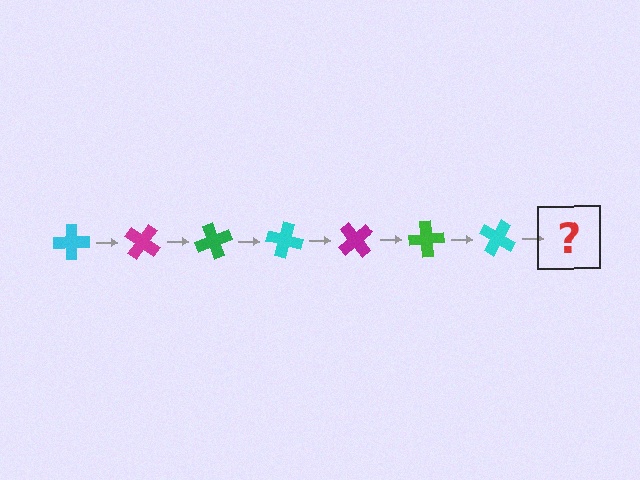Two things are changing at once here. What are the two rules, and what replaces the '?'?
The two rules are that it rotates 35 degrees each step and the color cycles through cyan, magenta, and green. The '?' should be a magenta cross, rotated 245 degrees from the start.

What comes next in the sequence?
The next element should be a magenta cross, rotated 245 degrees from the start.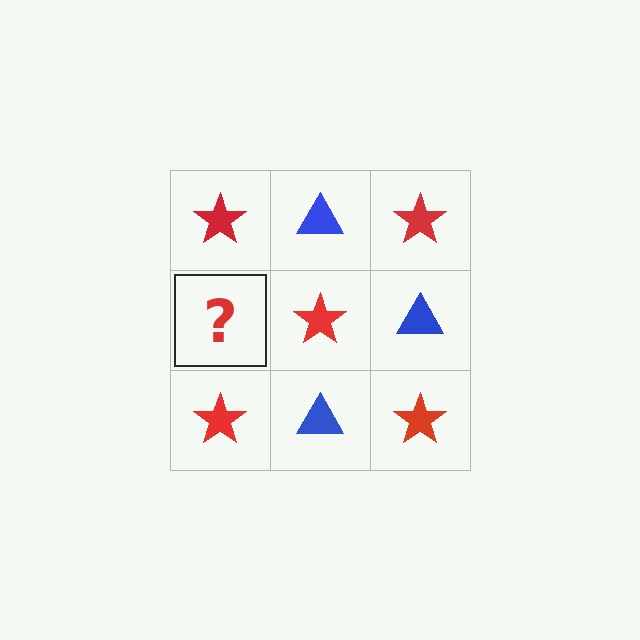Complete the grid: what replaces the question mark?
The question mark should be replaced with a blue triangle.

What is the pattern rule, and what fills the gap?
The rule is that it alternates red star and blue triangle in a checkerboard pattern. The gap should be filled with a blue triangle.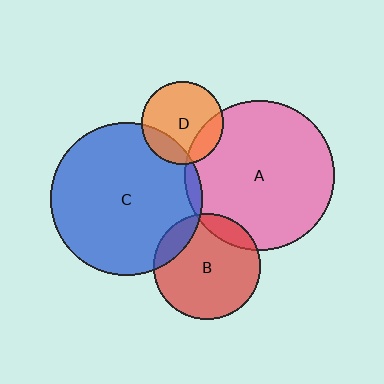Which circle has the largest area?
Circle C (blue).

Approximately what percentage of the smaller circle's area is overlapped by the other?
Approximately 5%.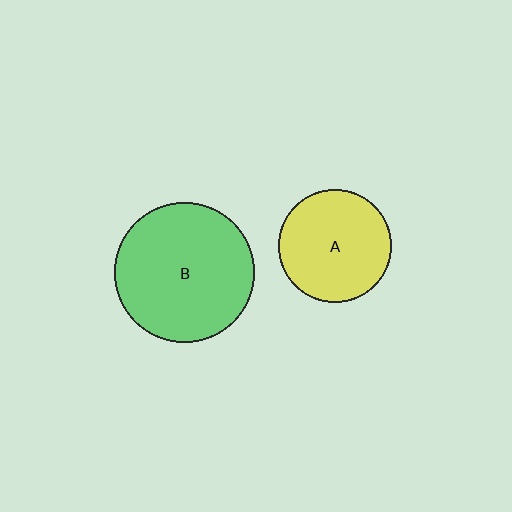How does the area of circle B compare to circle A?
Approximately 1.5 times.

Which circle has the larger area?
Circle B (green).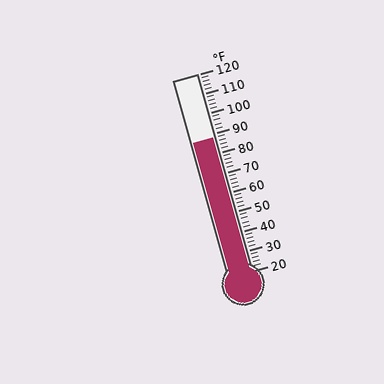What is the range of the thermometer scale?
The thermometer scale ranges from 20°F to 120°F.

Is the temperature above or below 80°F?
The temperature is above 80°F.